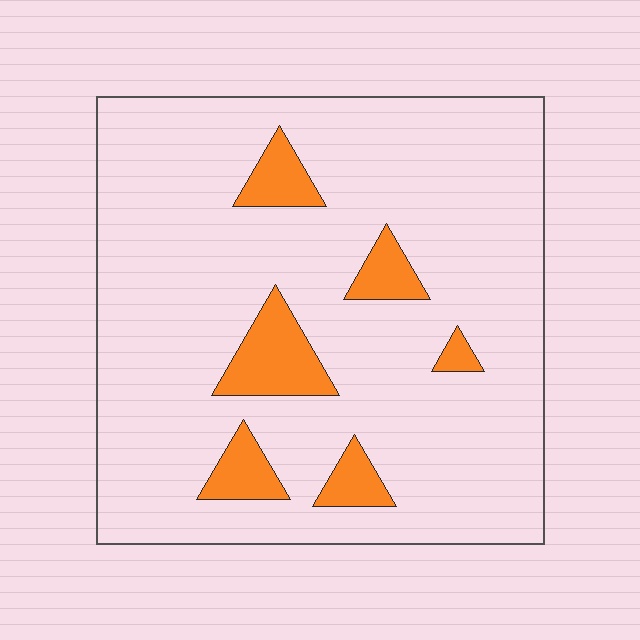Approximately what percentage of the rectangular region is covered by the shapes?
Approximately 10%.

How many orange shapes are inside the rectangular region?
6.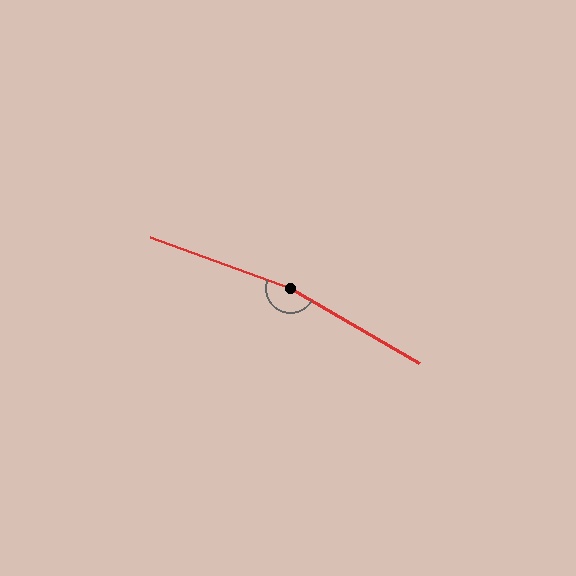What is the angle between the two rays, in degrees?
Approximately 170 degrees.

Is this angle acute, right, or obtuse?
It is obtuse.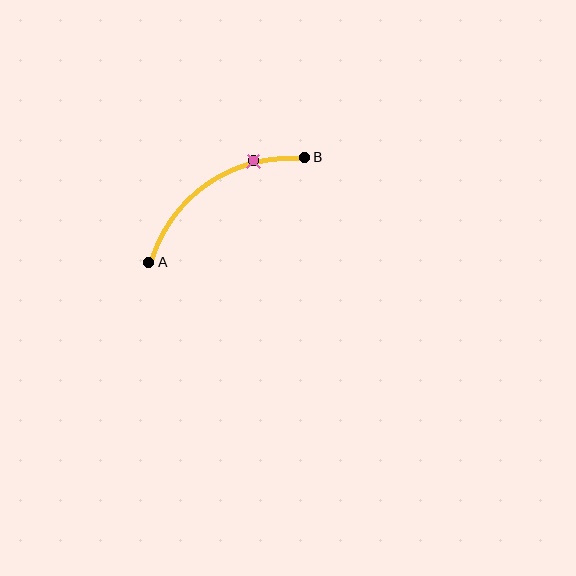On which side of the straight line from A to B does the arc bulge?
The arc bulges above and to the left of the straight line connecting A and B.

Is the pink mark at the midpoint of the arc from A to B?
No. The pink mark lies on the arc but is closer to endpoint B. The arc midpoint would be at the point on the curve equidistant along the arc from both A and B.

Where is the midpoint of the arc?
The arc midpoint is the point on the curve farthest from the straight line joining A and B. It sits above and to the left of that line.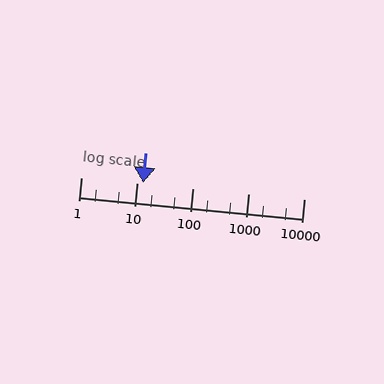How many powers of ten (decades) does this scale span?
The scale spans 4 decades, from 1 to 10000.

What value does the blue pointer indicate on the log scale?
The pointer indicates approximately 13.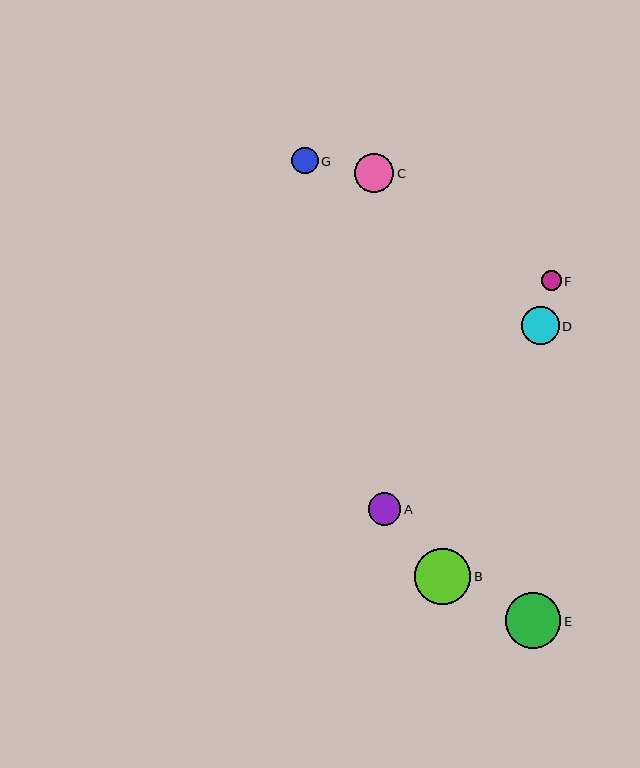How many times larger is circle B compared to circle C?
Circle B is approximately 1.4 times the size of circle C.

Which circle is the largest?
Circle B is the largest with a size of approximately 56 pixels.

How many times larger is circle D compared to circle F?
Circle D is approximately 1.9 times the size of circle F.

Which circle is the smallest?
Circle F is the smallest with a size of approximately 20 pixels.